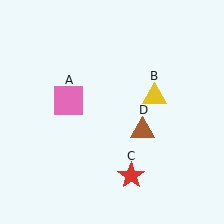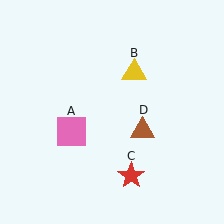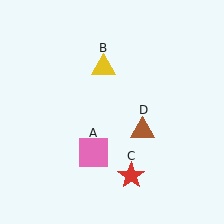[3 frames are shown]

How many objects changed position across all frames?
2 objects changed position: pink square (object A), yellow triangle (object B).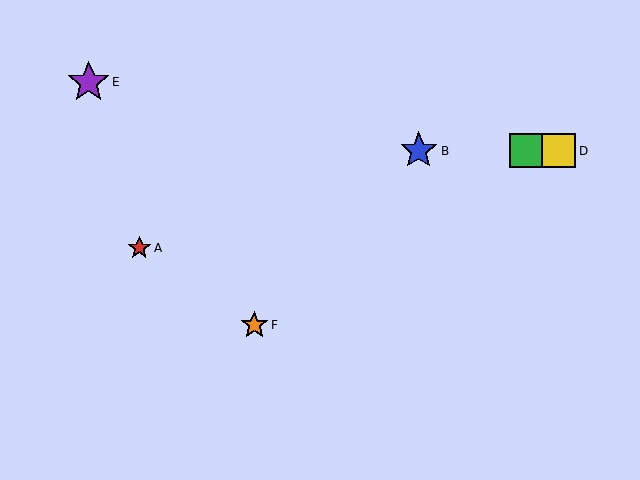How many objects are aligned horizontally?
3 objects (B, C, D) are aligned horizontally.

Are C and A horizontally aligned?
No, C is at y≈151 and A is at y≈248.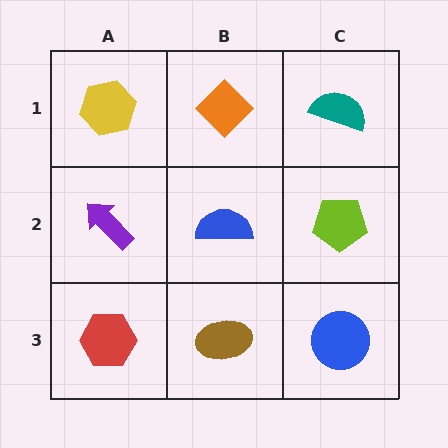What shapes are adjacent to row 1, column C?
A lime pentagon (row 2, column C), an orange diamond (row 1, column B).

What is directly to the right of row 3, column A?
A brown ellipse.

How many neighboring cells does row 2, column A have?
3.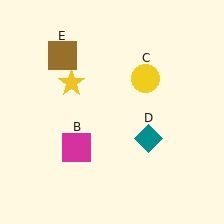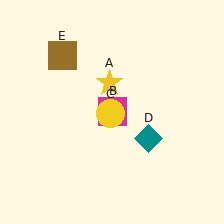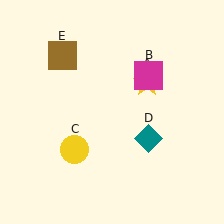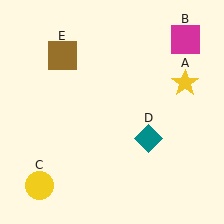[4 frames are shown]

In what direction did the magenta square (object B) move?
The magenta square (object B) moved up and to the right.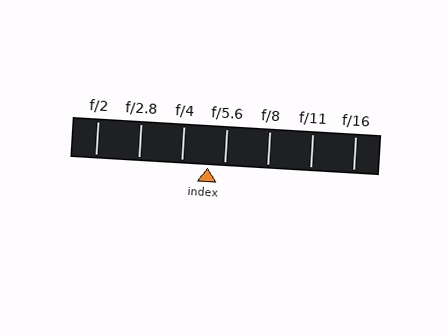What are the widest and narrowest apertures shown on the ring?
The widest aperture shown is f/2 and the narrowest is f/16.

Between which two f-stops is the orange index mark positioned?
The index mark is between f/4 and f/5.6.